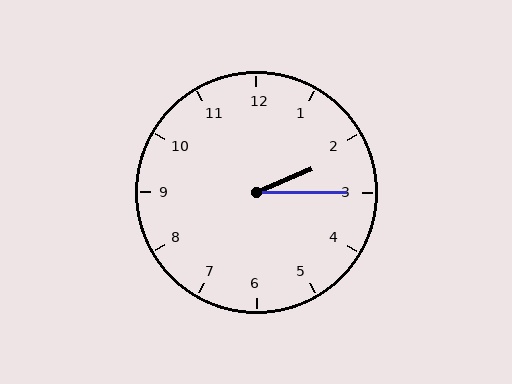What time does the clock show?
2:15.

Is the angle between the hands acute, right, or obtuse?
It is acute.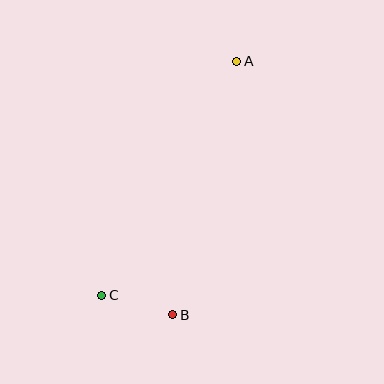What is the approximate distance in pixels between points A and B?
The distance between A and B is approximately 261 pixels.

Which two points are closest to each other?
Points B and C are closest to each other.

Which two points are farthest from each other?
Points A and C are farthest from each other.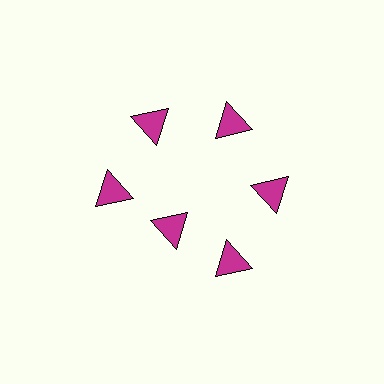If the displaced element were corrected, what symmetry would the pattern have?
It would have 6-fold rotational symmetry — the pattern would map onto itself every 60 degrees.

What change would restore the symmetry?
The symmetry would be restored by moving it outward, back onto the ring so that all 6 triangles sit at equal angles and equal distance from the center.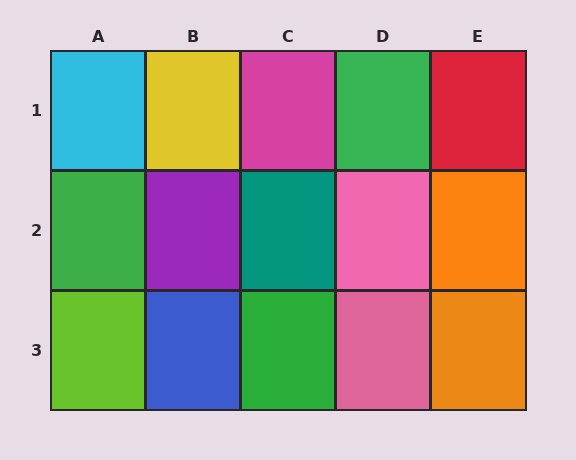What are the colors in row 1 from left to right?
Cyan, yellow, magenta, green, red.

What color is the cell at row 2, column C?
Teal.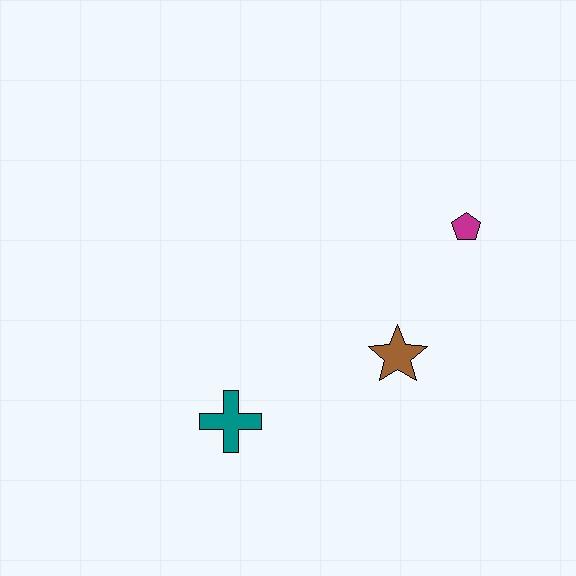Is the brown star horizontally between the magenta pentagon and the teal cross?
Yes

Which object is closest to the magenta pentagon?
The brown star is closest to the magenta pentagon.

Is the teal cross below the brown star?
Yes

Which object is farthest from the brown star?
The teal cross is farthest from the brown star.